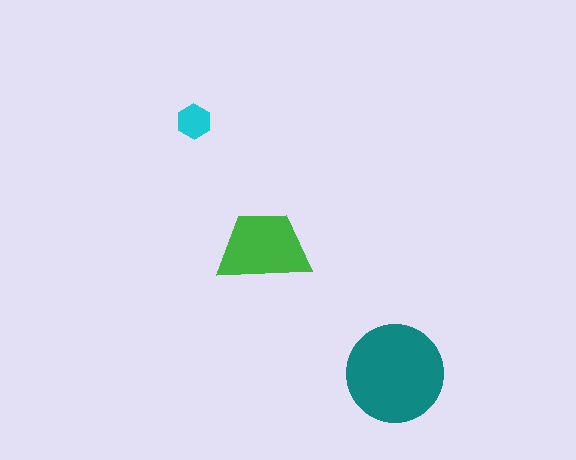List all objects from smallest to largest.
The cyan hexagon, the green trapezoid, the teal circle.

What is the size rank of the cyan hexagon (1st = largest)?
3rd.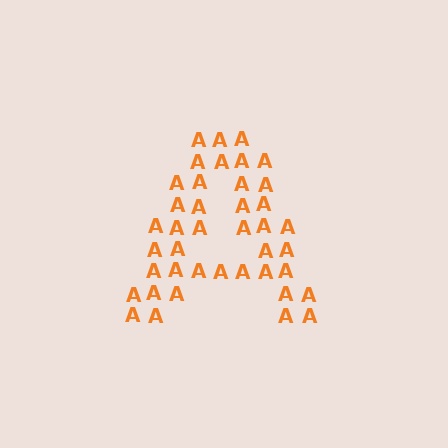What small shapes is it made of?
It is made of small letter A's.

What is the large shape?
The large shape is the letter A.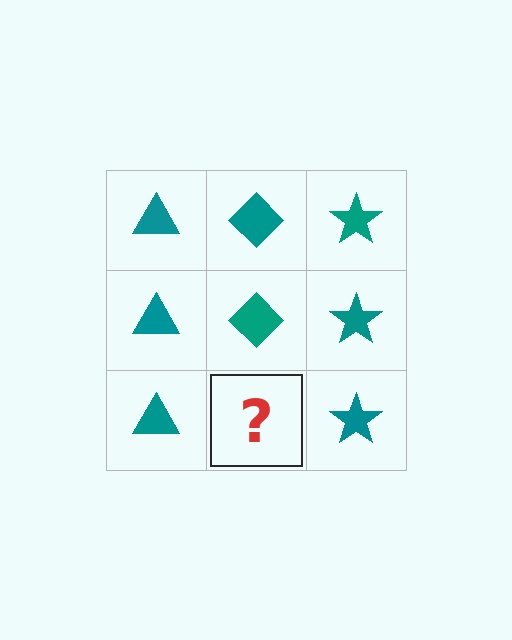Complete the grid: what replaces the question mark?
The question mark should be replaced with a teal diamond.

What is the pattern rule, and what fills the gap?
The rule is that each column has a consistent shape. The gap should be filled with a teal diamond.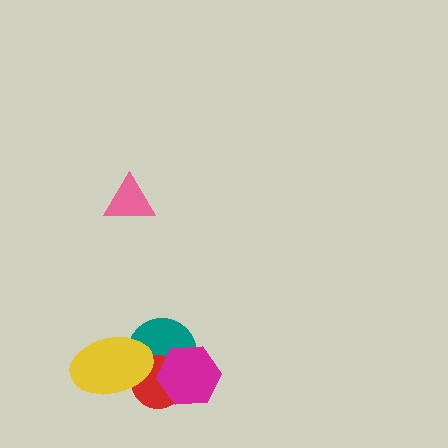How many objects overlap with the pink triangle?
0 objects overlap with the pink triangle.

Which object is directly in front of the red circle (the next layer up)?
The magenta hexagon is directly in front of the red circle.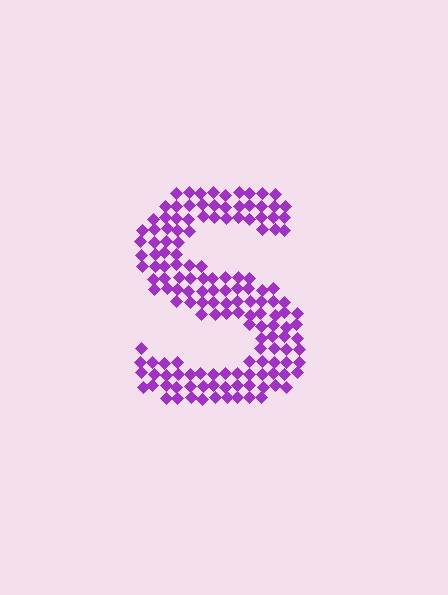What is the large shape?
The large shape is the letter S.